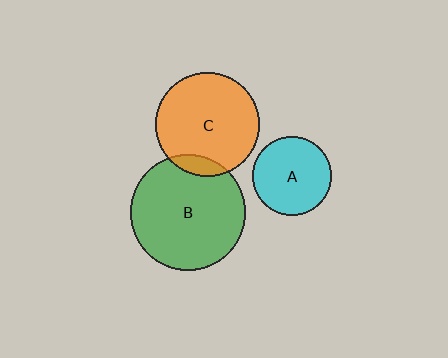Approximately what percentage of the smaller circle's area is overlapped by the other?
Approximately 10%.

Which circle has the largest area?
Circle B (green).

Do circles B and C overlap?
Yes.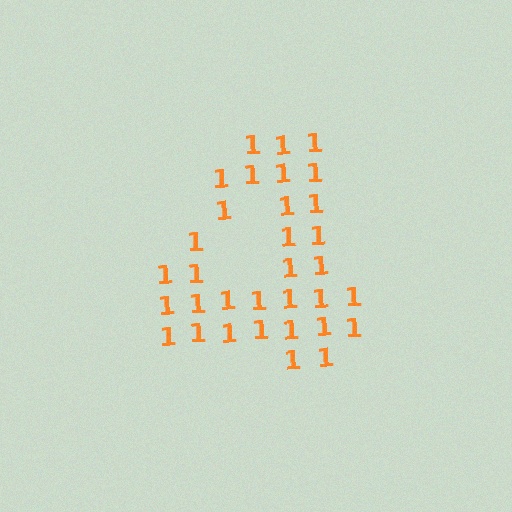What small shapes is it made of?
It is made of small digit 1's.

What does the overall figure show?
The overall figure shows the digit 4.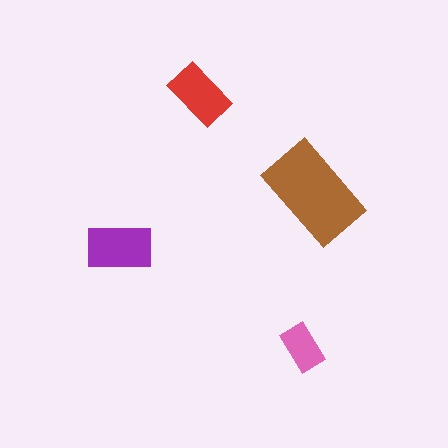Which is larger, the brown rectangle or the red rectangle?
The brown one.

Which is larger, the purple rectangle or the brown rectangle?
The brown one.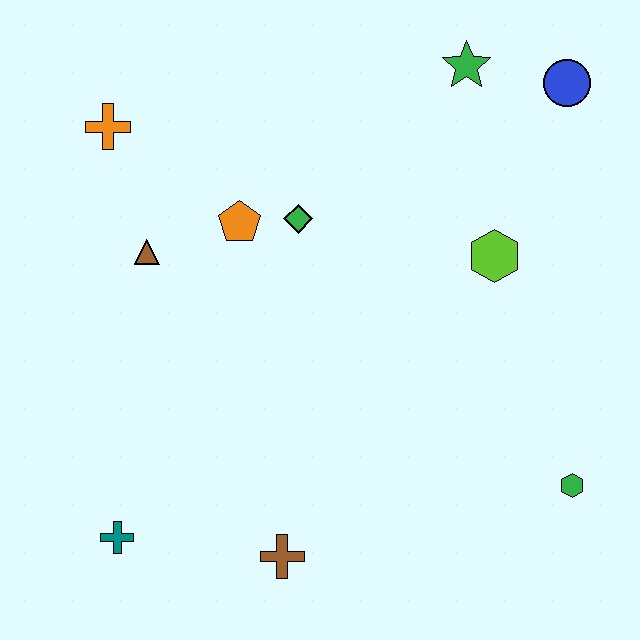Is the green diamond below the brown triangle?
No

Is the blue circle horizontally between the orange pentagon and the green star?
No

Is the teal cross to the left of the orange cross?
No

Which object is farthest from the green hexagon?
The orange cross is farthest from the green hexagon.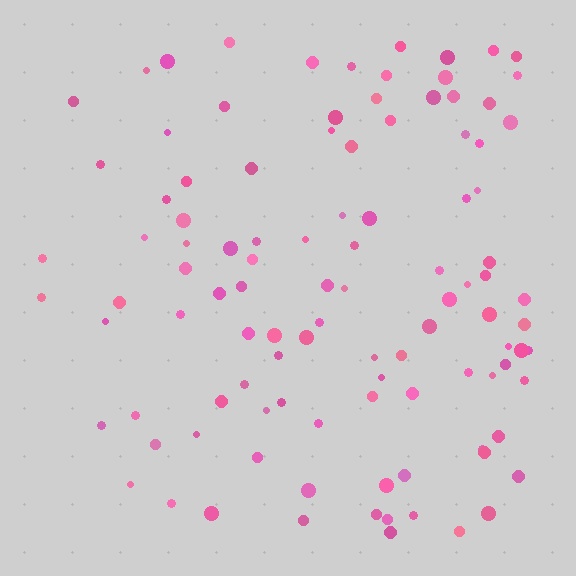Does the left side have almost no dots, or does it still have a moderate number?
Still a moderate number, just noticeably fewer than the right.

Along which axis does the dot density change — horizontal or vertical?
Horizontal.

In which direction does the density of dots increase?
From left to right, with the right side densest.